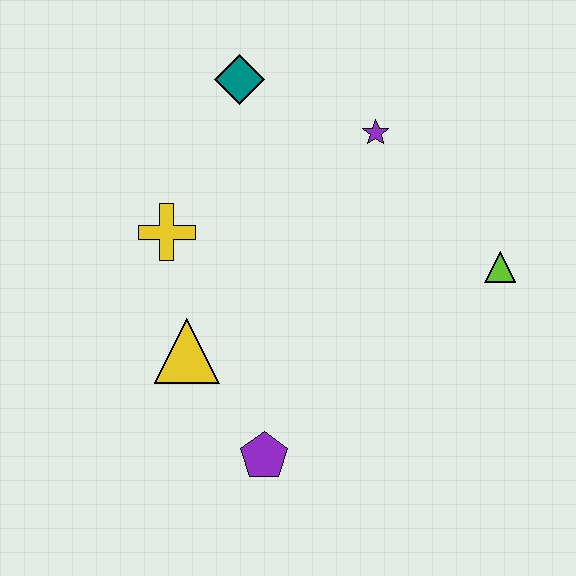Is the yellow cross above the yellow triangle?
Yes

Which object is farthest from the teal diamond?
The purple pentagon is farthest from the teal diamond.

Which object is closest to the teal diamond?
The purple star is closest to the teal diamond.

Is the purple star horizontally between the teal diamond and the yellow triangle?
No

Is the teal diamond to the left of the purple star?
Yes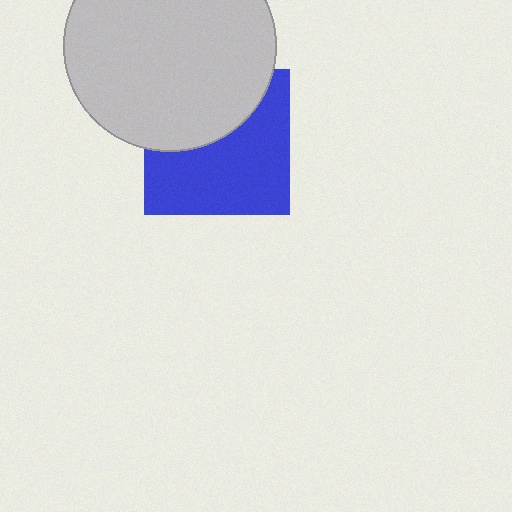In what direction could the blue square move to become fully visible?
The blue square could move down. That would shift it out from behind the light gray circle entirely.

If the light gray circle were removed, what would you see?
You would see the complete blue square.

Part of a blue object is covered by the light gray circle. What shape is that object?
It is a square.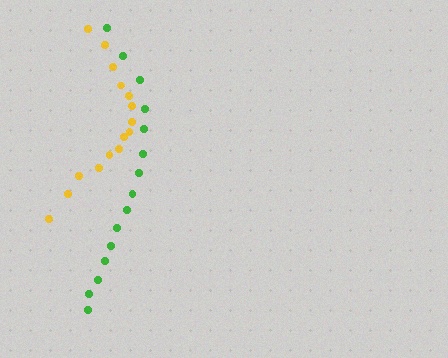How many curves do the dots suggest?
There are 2 distinct paths.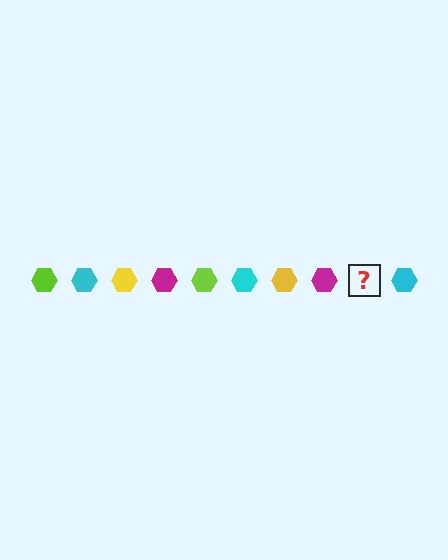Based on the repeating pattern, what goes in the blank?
The blank should be a lime hexagon.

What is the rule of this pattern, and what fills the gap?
The rule is that the pattern cycles through lime, cyan, yellow, magenta hexagons. The gap should be filled with a lime hexagon.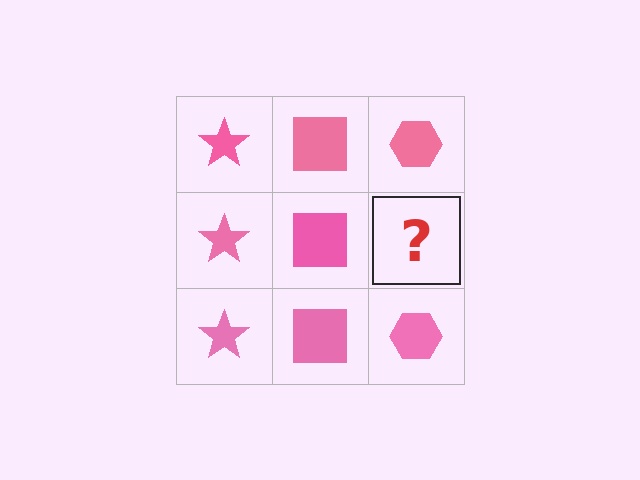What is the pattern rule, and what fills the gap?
The rule is that each column has a consistent shape. The gap should be filled with a pink hexagon.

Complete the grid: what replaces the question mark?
The question mark should be replaced with a pink hexagon.